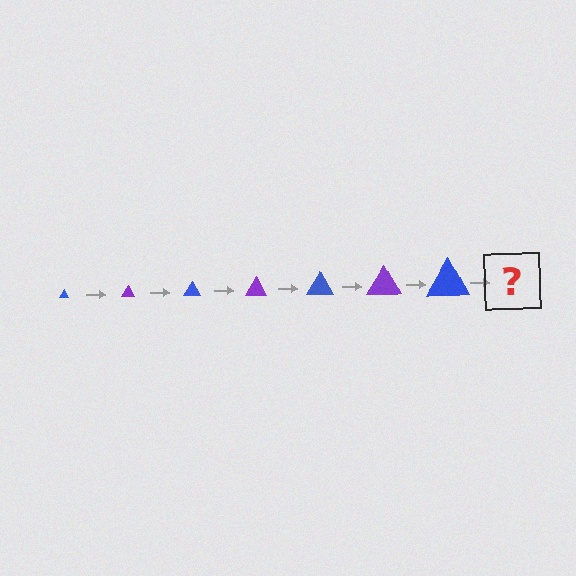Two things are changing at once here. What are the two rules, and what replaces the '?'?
The two rules are that the triangle grows larger each step and the color cycles through blue and purple. The '?' should be a purple triangle, larger than the previous one.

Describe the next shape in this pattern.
It should be a purple triangle, larger than the previous one.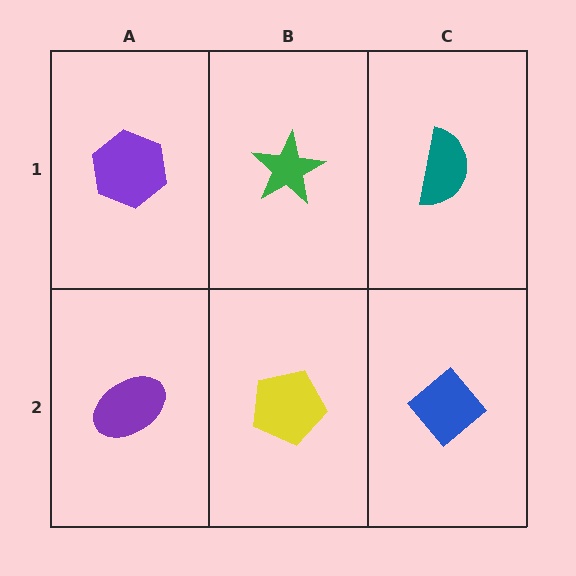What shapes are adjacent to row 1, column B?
A yellow pentagon (row 2, column B), a purple hexagon (row 1, column A), a teal semicircle (row 1, column C).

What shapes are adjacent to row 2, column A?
A purple hexagon (row 1, column A), a yellow pentagon (row 2, column B).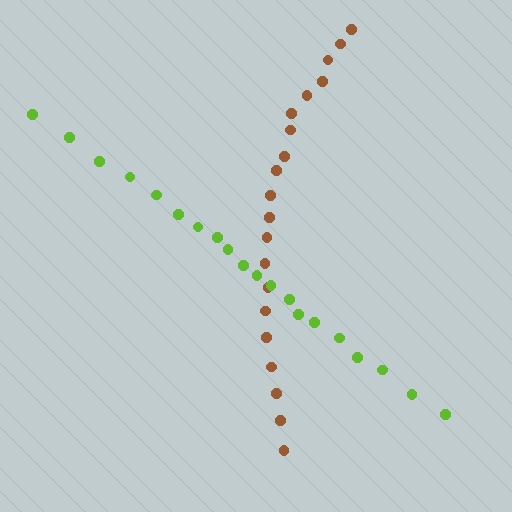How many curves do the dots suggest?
There are 2 distinct paths.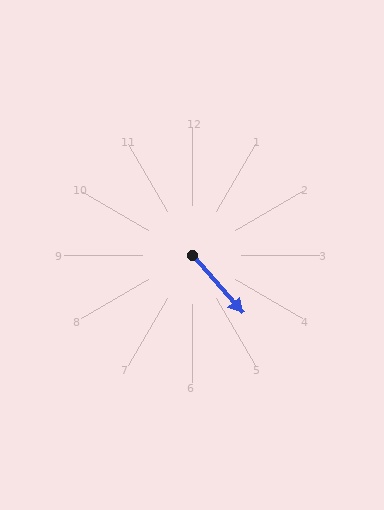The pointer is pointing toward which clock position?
Roughly 5 o'clock.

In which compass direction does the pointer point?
Southeast.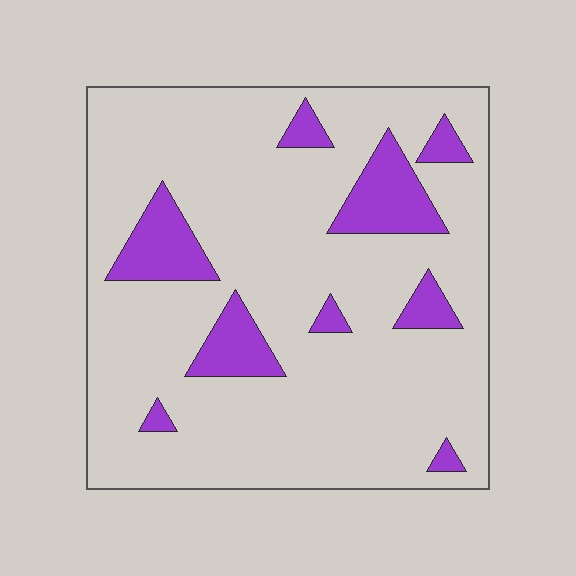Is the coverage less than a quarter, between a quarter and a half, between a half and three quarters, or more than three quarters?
Less than a quarter.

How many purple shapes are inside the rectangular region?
9.